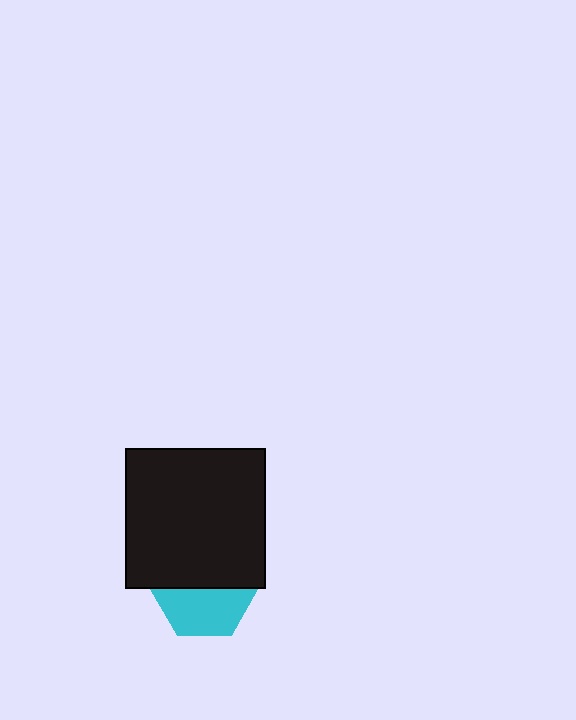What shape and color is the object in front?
The object in front is a black square.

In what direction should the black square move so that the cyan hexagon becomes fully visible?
The black square should move up. That is the shortest direction to clear the overlap and leave the cyan hexagon fully visible.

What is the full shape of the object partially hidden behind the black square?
The partially hidden object is a cyan hexagon.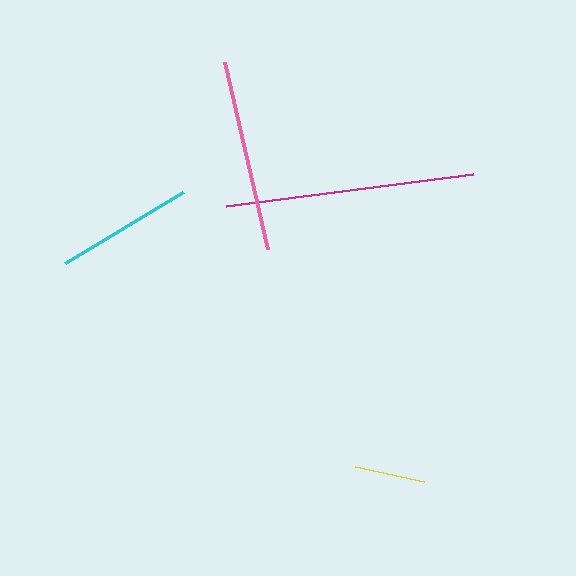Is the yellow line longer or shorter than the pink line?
The pink line is longer than the yellow line.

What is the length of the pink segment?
The pink segment is approximately 192 pixels long.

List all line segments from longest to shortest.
From longest to shortest: magenta, pink, cyan, yellow.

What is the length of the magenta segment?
The magenta segment is approximately 249 pixels long.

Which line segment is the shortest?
The yellow line is the shortest at approximately 71 pixels.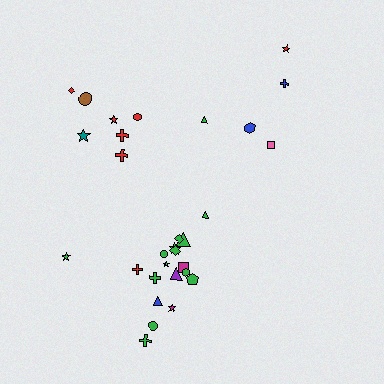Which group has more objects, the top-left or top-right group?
The top-left group.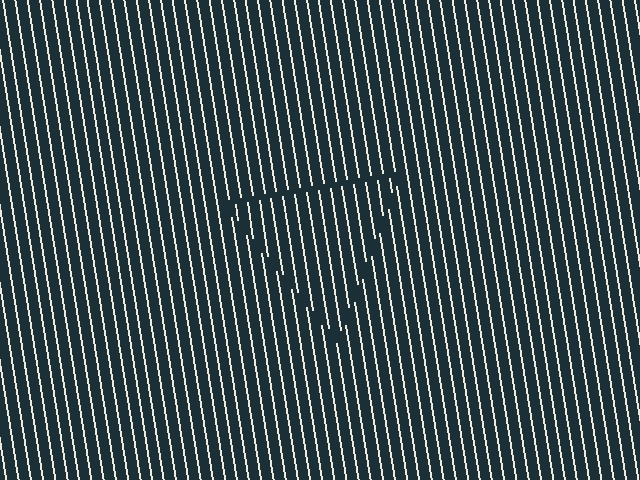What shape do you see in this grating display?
An illusory triangle. The interior of the shape contains the same grating, shifted by half a period — the contour is defined by the phase discontinuity where line-ends from the inner and outer gratings abut.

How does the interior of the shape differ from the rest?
The interior of the shape contains the same grating, shifted by half a period — the contour is defined by the phase discontinuity where line-ends from the inner and outer gratings abut.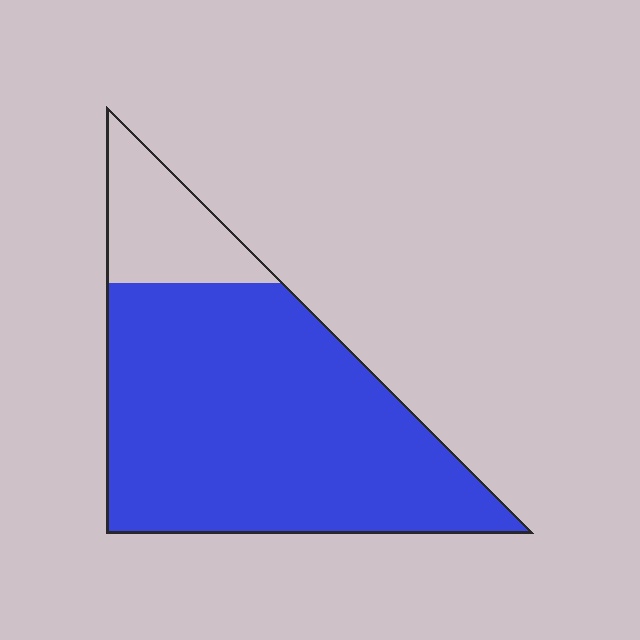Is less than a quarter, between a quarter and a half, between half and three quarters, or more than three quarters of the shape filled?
More than three quarters.